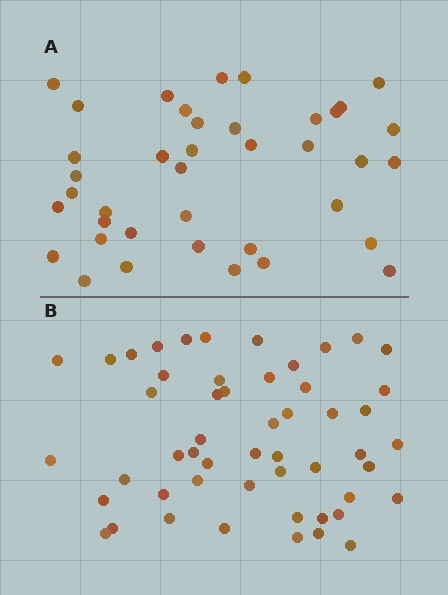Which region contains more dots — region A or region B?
Region B (the bottom region) has more dots.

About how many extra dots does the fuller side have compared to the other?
Region B has approximately 15 more dots than region A.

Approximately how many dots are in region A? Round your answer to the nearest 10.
About 40 dots. (The exact count is 39, which rounds to 40.)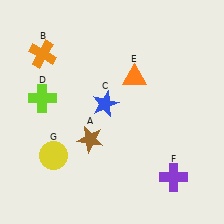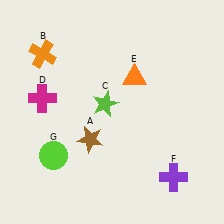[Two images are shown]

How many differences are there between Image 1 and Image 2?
There are 3 differences between the two images.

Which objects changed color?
C changed from blue to lime. D changed from lime to magenta. G changed from yellow to lime.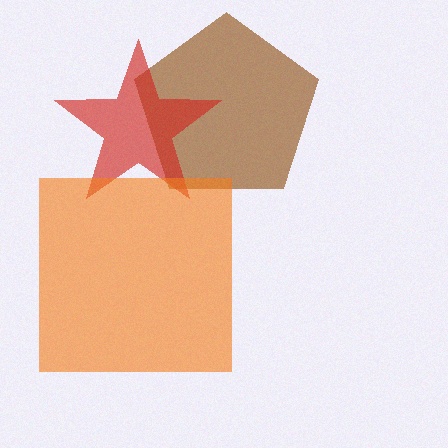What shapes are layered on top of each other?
The layered shapes are: a brown pentagon, a red star, an orange square.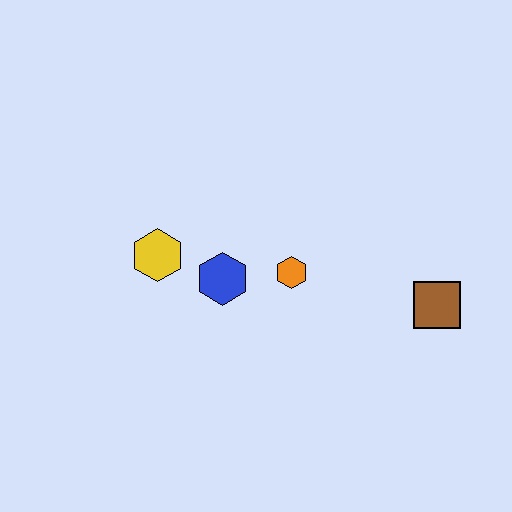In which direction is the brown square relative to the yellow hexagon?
The brown square is to the right of the yellow hexagon.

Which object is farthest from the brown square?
The yellow hexagon is farthest from the brown square.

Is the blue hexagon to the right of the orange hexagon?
No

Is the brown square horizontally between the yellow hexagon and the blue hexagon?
No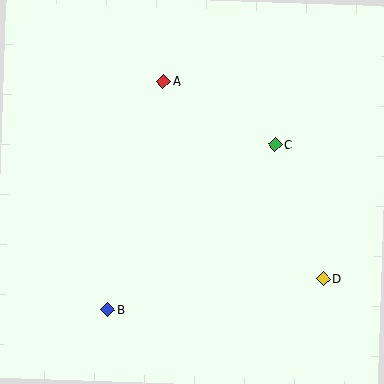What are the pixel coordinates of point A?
Point A is at (163, 81).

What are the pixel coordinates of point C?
Point C is at (275, 145).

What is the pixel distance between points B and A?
The distance between B and A is 235 pixels.